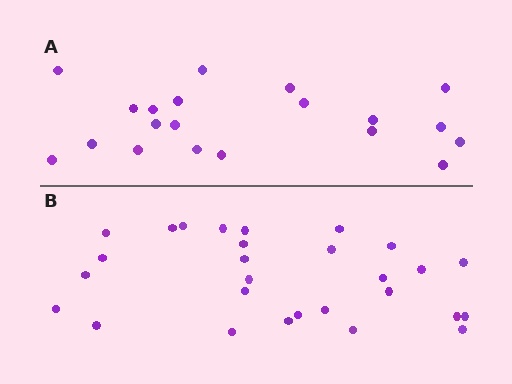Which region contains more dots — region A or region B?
Region B (the bottom region) has more dots.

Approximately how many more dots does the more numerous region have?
Region B has roughly 8 or so more dots than region A.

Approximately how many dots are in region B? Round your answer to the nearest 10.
About 30 dots. (The exact count is 28, which rounds to 30.)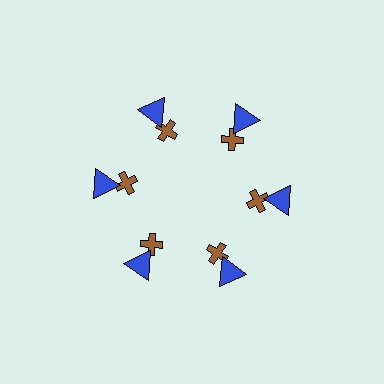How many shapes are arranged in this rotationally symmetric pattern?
There are 12 shapes, arranged in 6 groups of 2.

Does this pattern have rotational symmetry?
Yes, this pattern has 6-fold rotational symmetry. It looks the same after rotating 60 degrees around the center.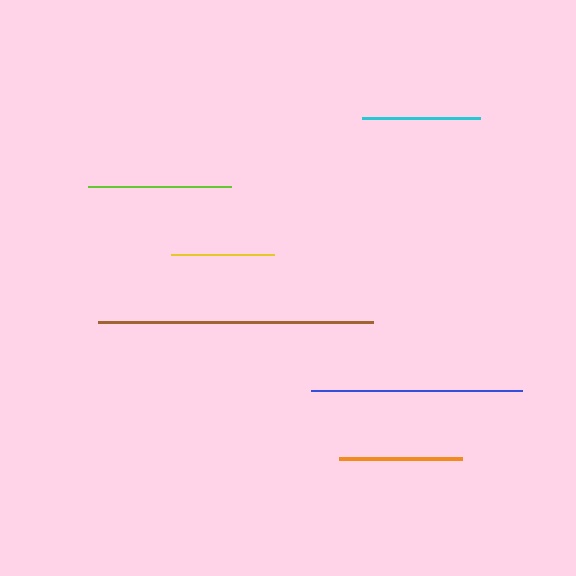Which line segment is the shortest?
The yellow line is the shortest at approximately 103 pixels.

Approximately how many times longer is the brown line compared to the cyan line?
The brown line is approximately 2.3 times the length of the cyan line.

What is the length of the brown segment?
The brown segment is approximately 275 pixels long.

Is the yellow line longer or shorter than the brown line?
The brown line is longer than the yellow line.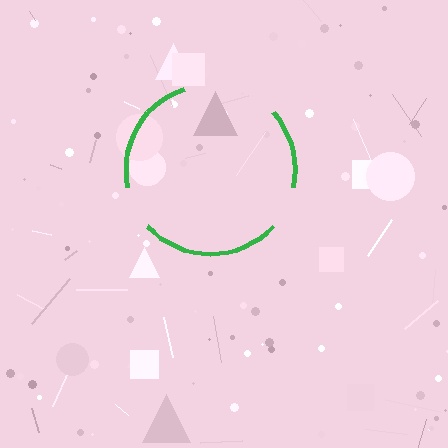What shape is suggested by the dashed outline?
The dashed outline suggests a circle.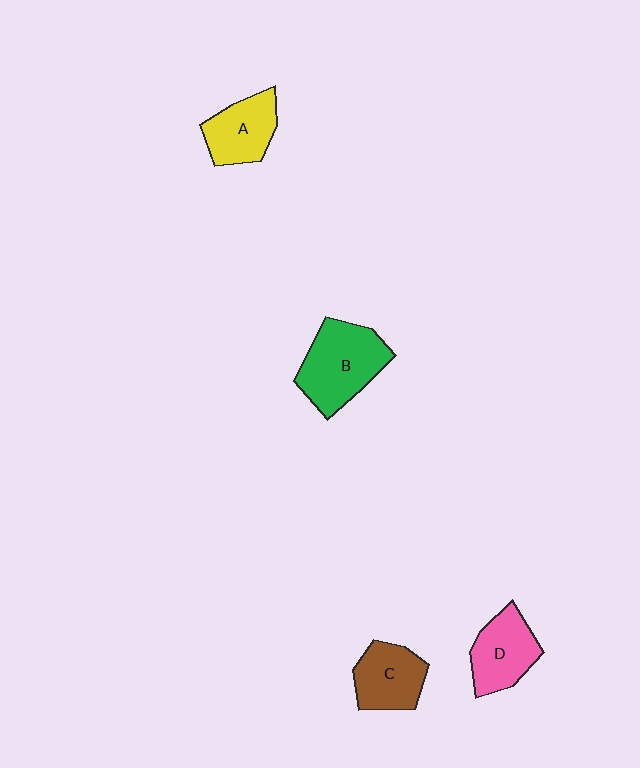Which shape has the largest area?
Shape B (green).